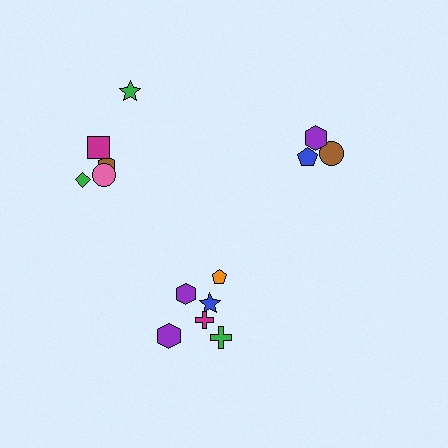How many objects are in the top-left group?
There are 6 objects.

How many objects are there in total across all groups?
There are 15 objects.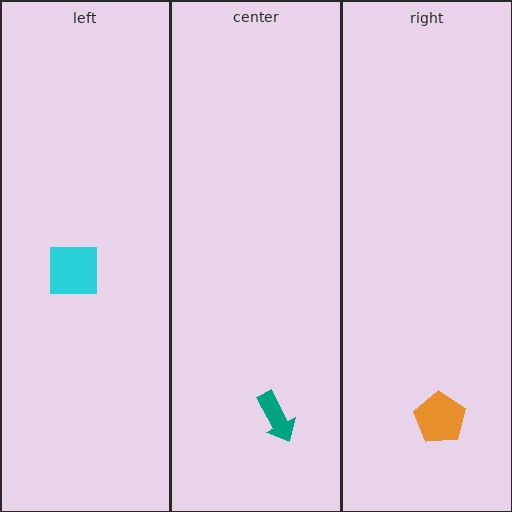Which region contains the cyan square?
The left region.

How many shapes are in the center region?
1.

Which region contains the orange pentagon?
The right region.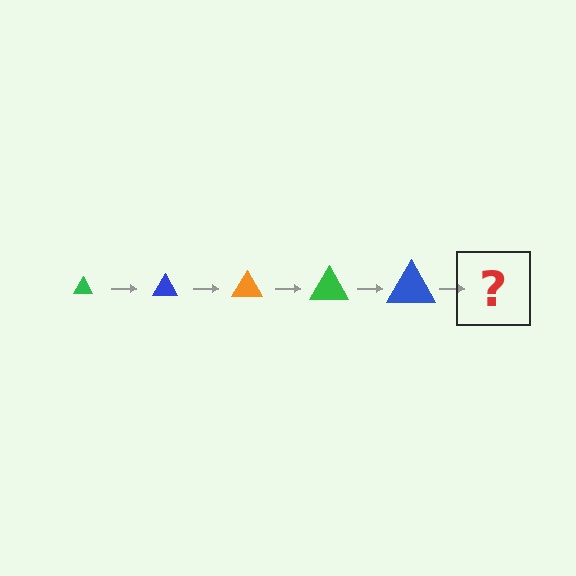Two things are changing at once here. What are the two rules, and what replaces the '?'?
The two rules are that the triangle grows larger each step and the color cycles through green, blue, and orange. The '?' should be an orange triangle, larger than the previous one.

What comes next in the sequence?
The next element should be an orange triangle, larger than the previous one.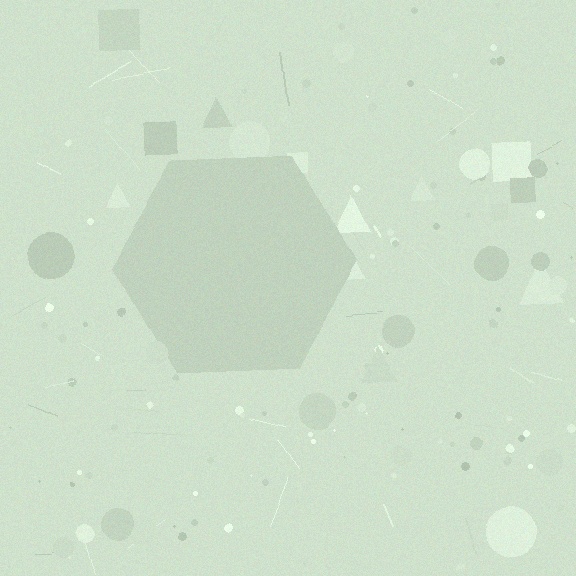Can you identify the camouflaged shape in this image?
The camouflaged shape is a hexagon.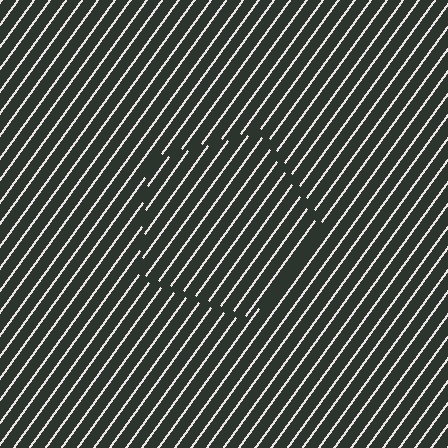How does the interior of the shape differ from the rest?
The interior of the shape contains the same grating, shifted by half a period — the contour is defined by the phase discontinuity where line-ends from the inner and outer gratings abut.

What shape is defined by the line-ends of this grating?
An illusory pentagon. The interior of the shape contains the same grating, shifted by half a period — the contour is defined by the phase discontinuity where line-ends from the inner and outer gratings abut.